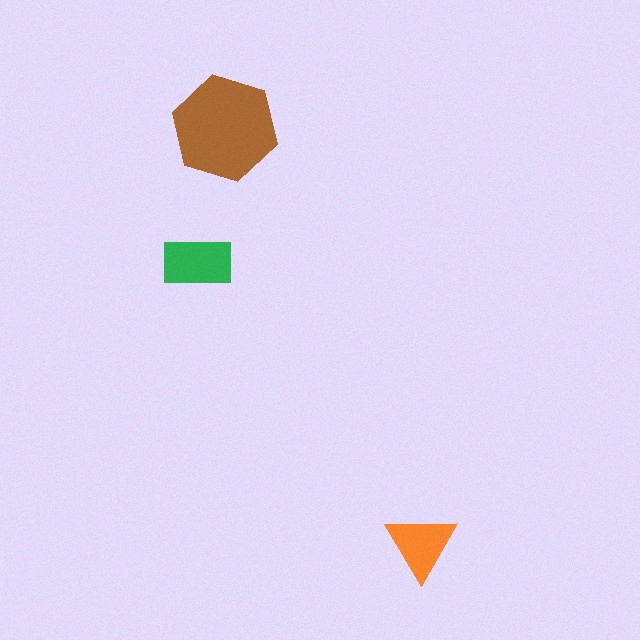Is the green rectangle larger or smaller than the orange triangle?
Larger.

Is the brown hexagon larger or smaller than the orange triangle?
Larger.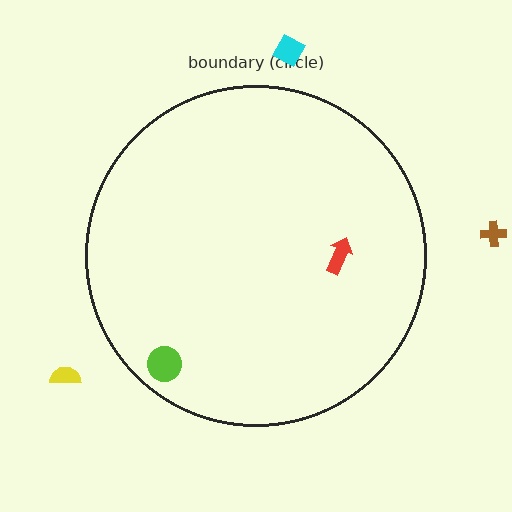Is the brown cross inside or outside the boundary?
Outside.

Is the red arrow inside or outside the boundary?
Inside.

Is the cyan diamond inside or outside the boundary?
Outside.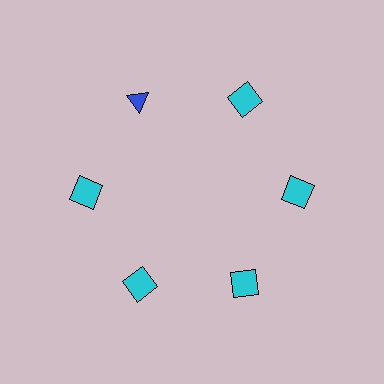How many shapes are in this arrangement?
There are 6 shapes arranged in a ring pattern.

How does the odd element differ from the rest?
It differs in both color (blue instead of cyan) and shape (triangle instead of square).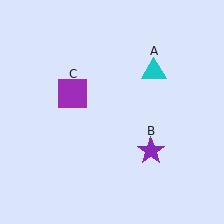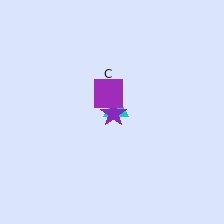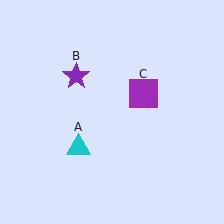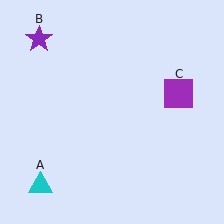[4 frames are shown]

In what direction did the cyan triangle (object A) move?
The cyan triangle (object A) moved down and to the left.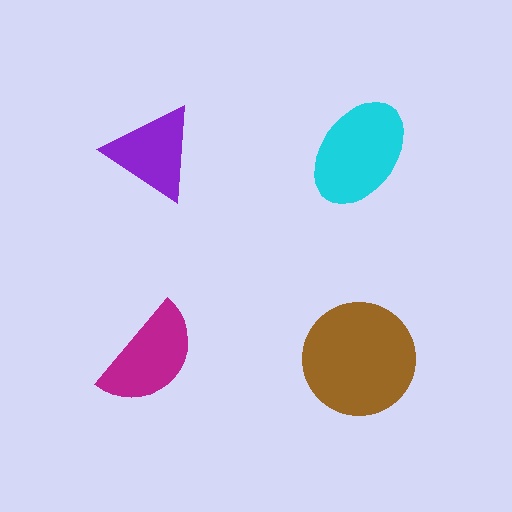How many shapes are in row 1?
2 shapes.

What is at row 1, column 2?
A cyan ellipse.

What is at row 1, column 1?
A purple triangle.